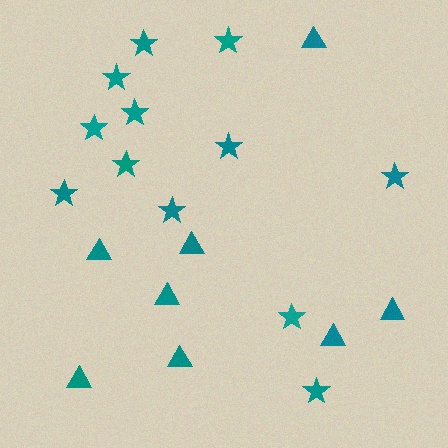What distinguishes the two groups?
There are 2 groups: one group of stars (12) and one group of triangles (8).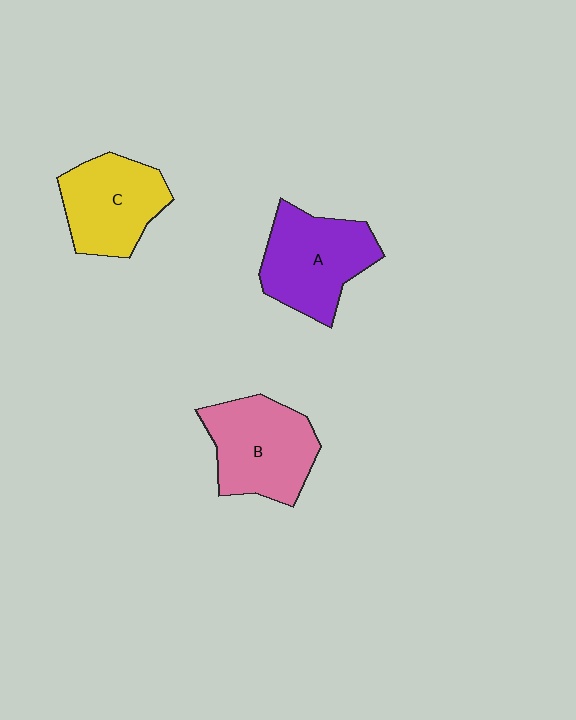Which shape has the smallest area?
Shape C (yellow).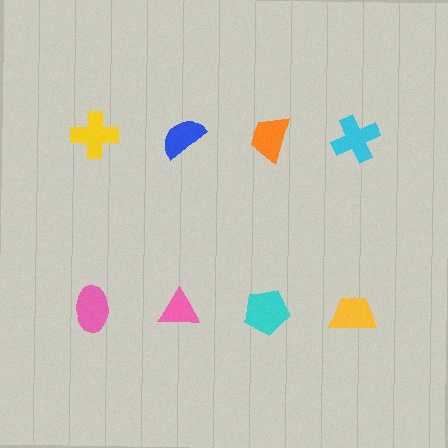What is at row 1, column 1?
A yellow cross.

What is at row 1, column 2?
A blue semicircle.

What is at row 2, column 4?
A yellow trapezoid.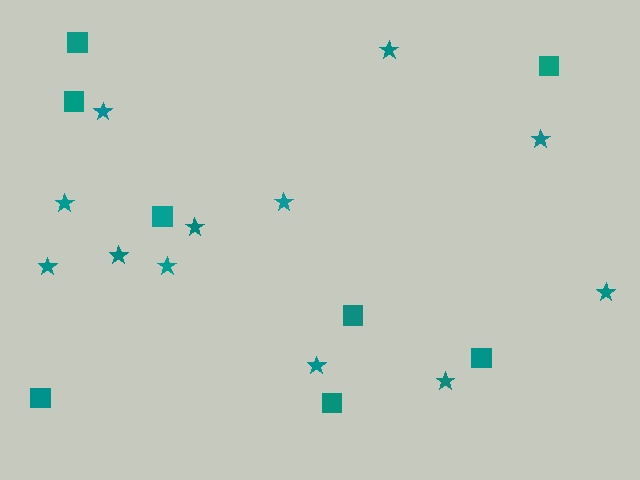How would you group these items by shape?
There are 2 groups: one group of squares (8) and one group of stars (12).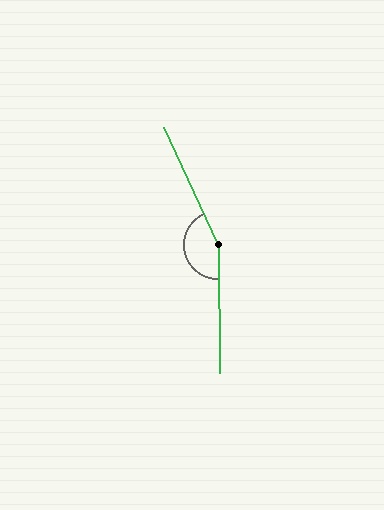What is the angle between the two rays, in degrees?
Approximately 156 degrees.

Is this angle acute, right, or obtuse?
It is obtuse.